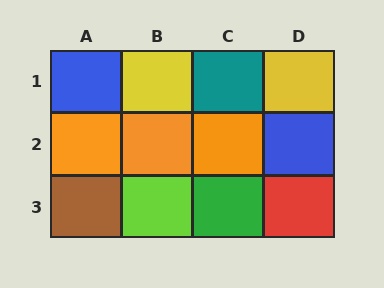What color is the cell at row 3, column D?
Red.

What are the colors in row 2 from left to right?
Orange, orange, orange, blue.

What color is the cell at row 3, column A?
Brown.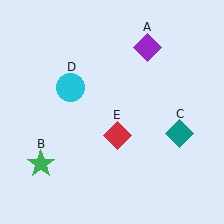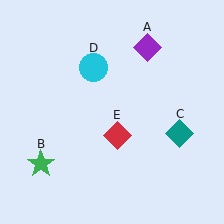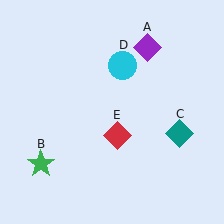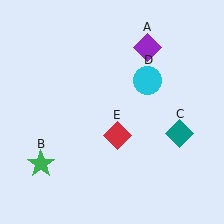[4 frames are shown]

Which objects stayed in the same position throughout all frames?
Purple diamond (object A) and green star (object B) and teal diamond (object C) and red diamond (object E) remained stationary.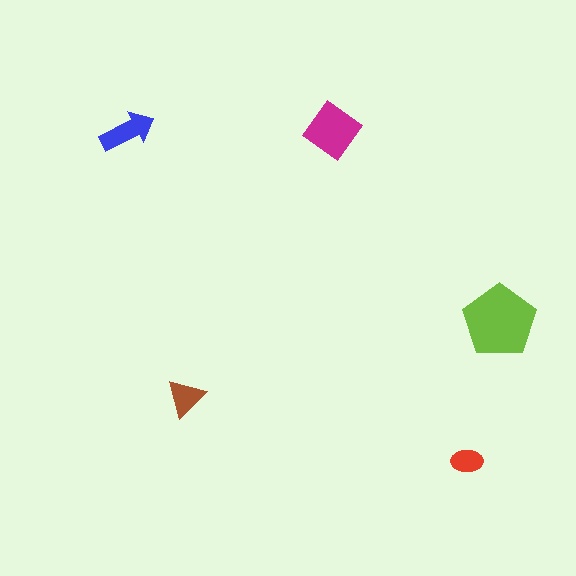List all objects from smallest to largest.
The red ellipse, the brown triangle, the blue arrow, the magenta diamond, the lime pentagon.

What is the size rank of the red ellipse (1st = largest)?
5th.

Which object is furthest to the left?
The blue arrow is leftmost.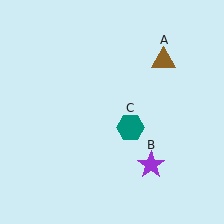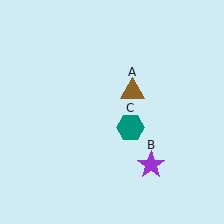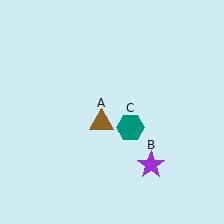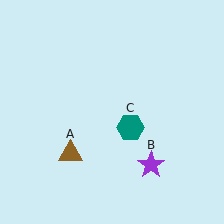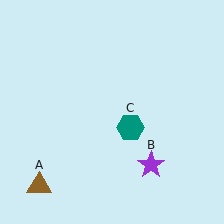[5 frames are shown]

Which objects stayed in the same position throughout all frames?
Purple star (object B) and teal hexagon (object C) remained stationary.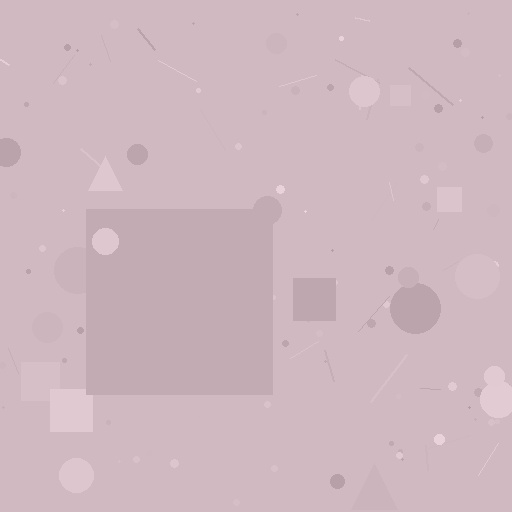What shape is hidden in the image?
A square is hidden in the image.